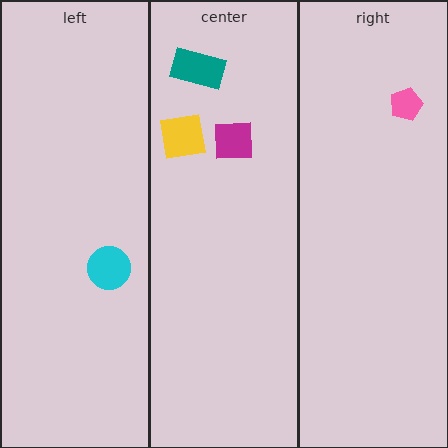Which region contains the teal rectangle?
The center region.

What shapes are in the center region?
The magenta square, the teal rectangle, the yellow square.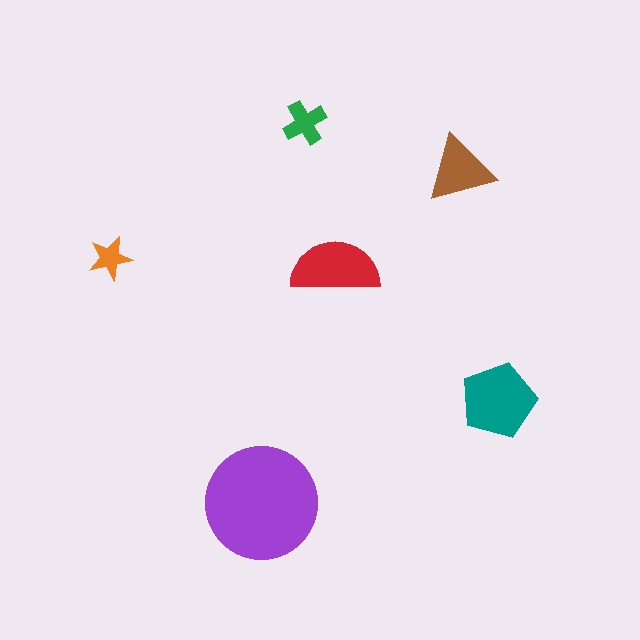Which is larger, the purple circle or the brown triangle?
The purple circle.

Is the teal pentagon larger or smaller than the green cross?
Larger.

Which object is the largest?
The purple circle.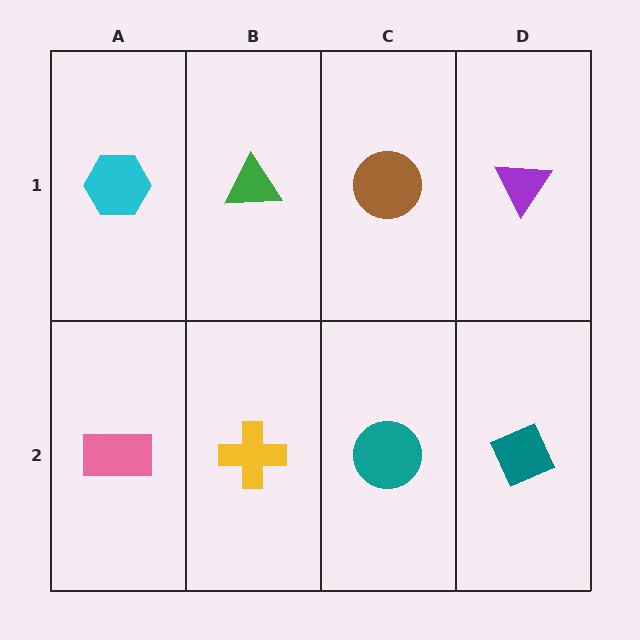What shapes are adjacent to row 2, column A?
A cyan hexagon (row 1, column A), a yellow cross (row 2, column B).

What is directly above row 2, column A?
A cyan hexagon.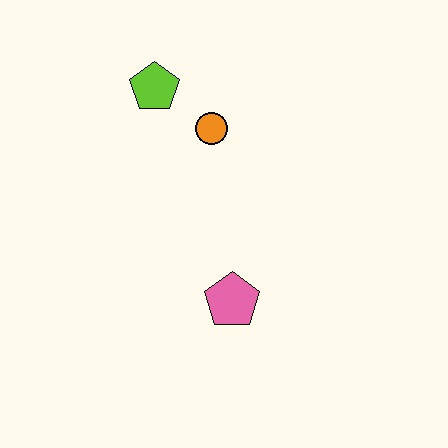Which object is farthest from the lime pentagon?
The pink pentagon is farthest from the lime pentagon.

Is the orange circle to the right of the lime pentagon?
Yes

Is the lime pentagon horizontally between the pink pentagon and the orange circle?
No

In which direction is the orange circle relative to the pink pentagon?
The orange circle is above the pink pentagon.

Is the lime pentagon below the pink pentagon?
No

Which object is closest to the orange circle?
The lime pentagon is closest to the orange circle.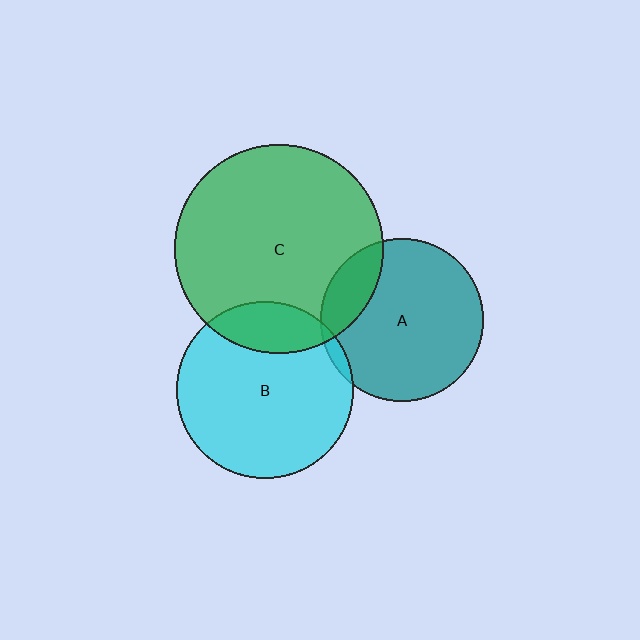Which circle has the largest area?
Circle C (green).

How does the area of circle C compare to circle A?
Approximately 1.6 times.